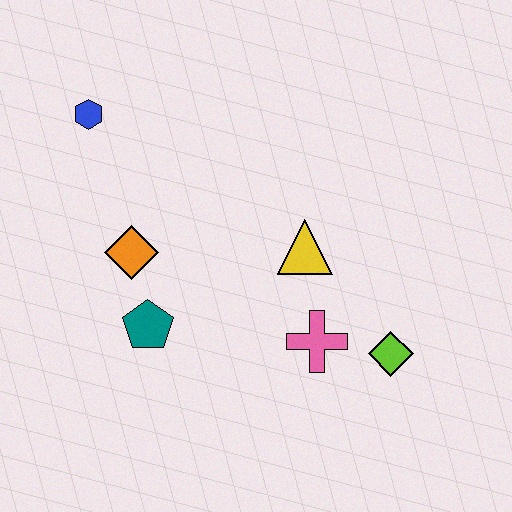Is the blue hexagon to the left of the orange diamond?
Yes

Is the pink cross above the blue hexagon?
No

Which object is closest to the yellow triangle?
The pink cross is closest to the yellow triangle.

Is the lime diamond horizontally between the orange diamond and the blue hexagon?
No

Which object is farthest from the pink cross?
The blue hexagon is farthest from the pink cross.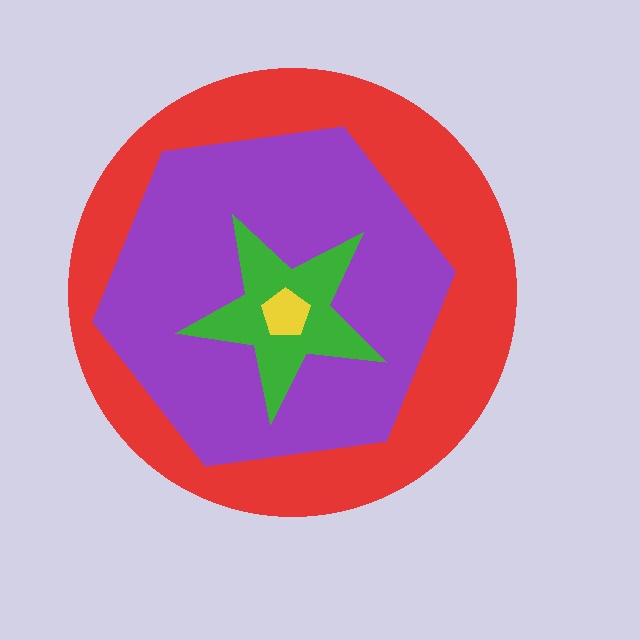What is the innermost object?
The yellow pentagon.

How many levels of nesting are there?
4.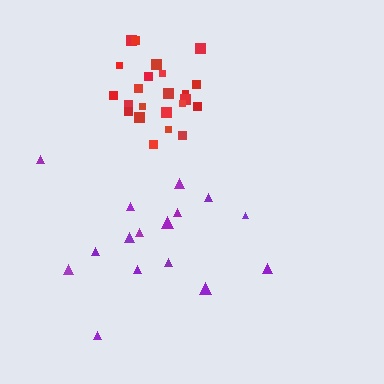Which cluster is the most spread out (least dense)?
Purple.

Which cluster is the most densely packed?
Red.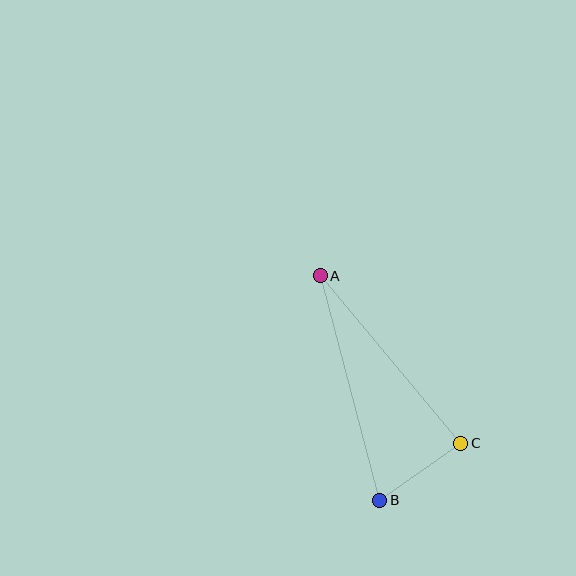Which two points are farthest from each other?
Points A and B are farthest from each other.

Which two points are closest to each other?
Points B and C are closest to each other.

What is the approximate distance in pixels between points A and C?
The distance between A and C is approximately 219 pixels.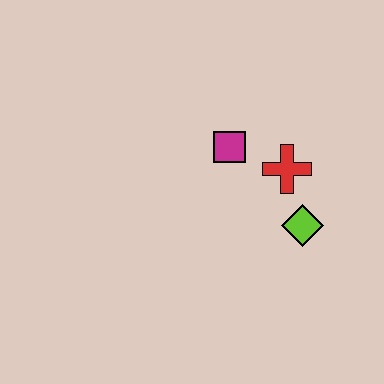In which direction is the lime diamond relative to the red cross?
The lime diamond is below the red cross.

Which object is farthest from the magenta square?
The lime diamond is farthest from the magenta square.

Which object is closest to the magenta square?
The red cross is closest to the magenta square.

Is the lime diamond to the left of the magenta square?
No